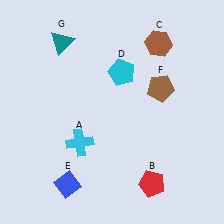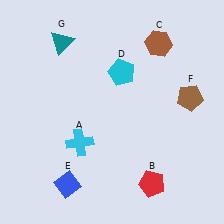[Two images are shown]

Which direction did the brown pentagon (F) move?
The brown pentagon (F) moved right.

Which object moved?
The brown pentagon (F) moved right.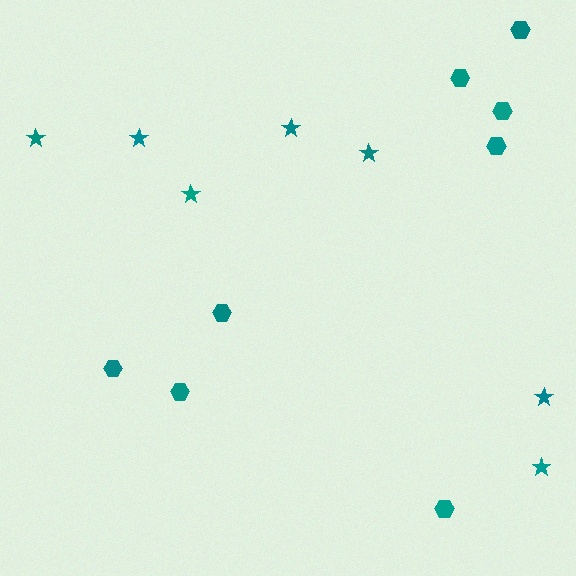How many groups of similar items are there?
There are 2 groups: one group of stars (7) and one group of hexagons (8).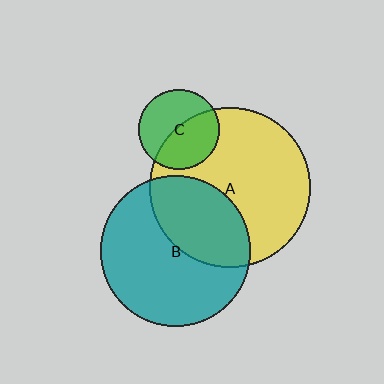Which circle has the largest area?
Circle A (yellow).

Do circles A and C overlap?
Yes.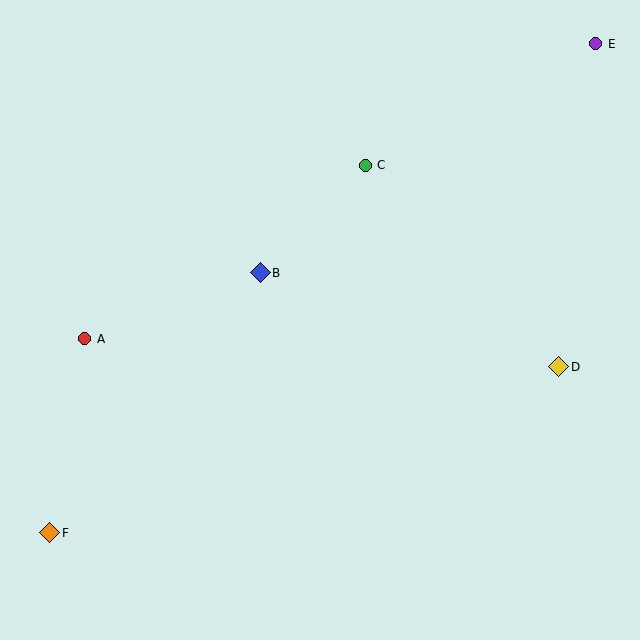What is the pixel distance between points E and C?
The distance between E and C is 261 pixels.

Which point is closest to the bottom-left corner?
Point F is closest to the bottom-left corner.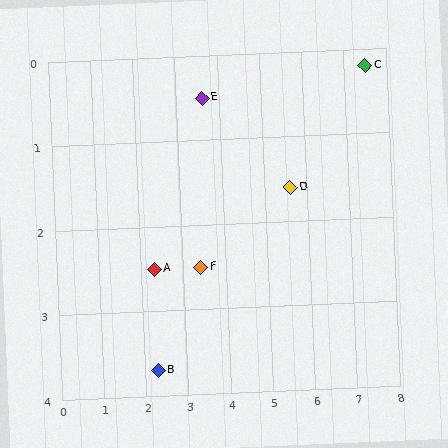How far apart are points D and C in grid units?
Points D and C are about 2.4 grid units apart.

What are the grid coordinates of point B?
Point B is at approximately (2.3, 3.7).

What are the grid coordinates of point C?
Point C is at approximately (7.5, 0.2).